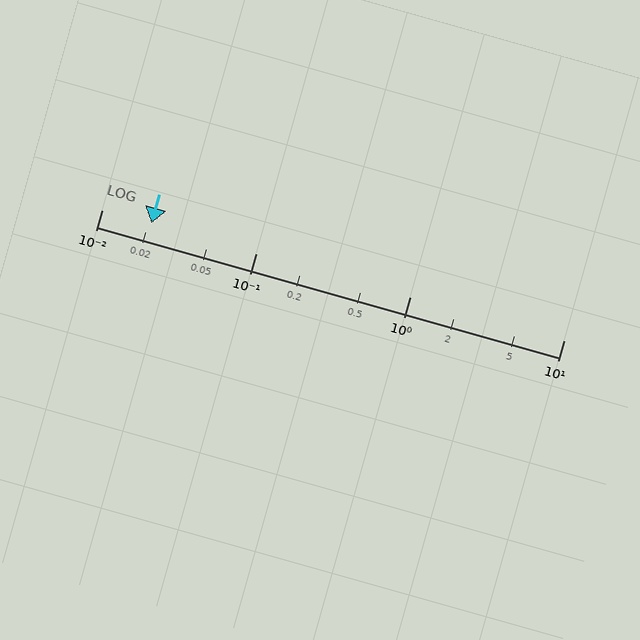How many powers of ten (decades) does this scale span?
The scale spans 3 decades, from 0.01 to 10.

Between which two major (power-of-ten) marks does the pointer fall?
The pointer is between 0.01 and 0.1.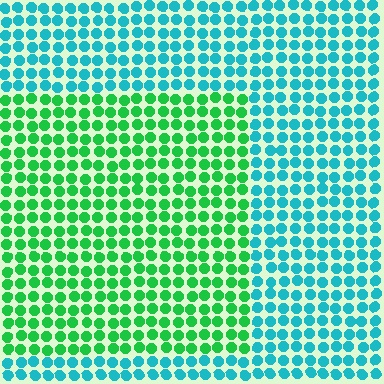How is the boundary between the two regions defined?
The boundary is defined purely by a slight shift in hue (about 51 degrees). Spacing, size, and orientation are identical on both sides.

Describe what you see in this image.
The image is filled with small cyan elements in a uniform arrangement. A rectangle-shaped region is visible where the elements are tinted to a slightly different hue, forming a subtle color boundary.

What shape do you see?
I see a rectangle.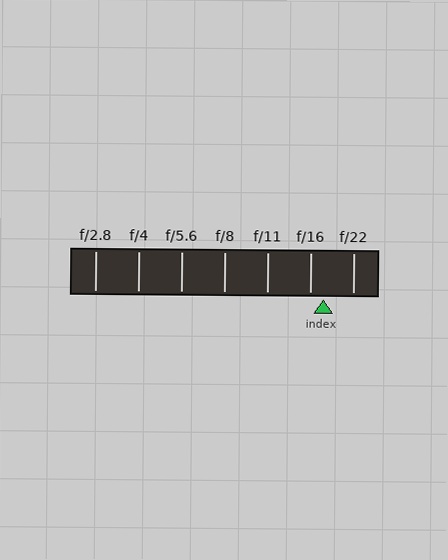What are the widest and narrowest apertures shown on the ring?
The widest aperture shown is f/2.8 and the narrowest is f/22.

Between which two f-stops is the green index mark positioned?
The index mark is between f/16 and f/22.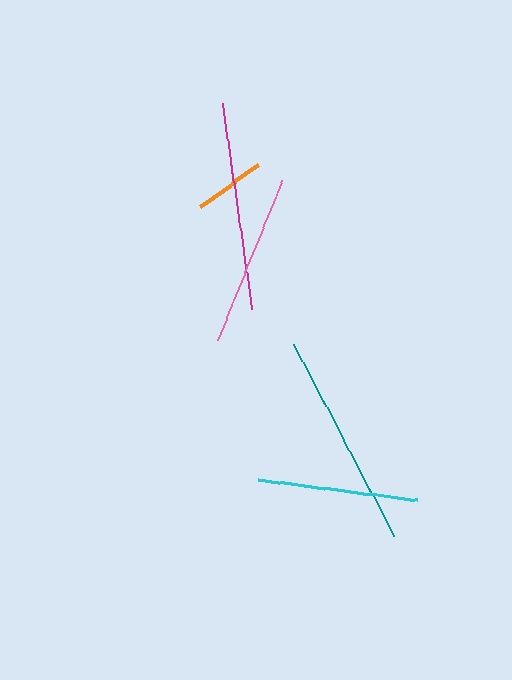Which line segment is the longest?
The teal line is the longest at approximately 216 pixels.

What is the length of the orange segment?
The orange segment is approximately 71 pixels long.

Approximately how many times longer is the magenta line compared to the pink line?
The magenta line is approximately 1.2 times the length of the pink line.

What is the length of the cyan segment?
The cyan segment is approximately 159 pixels long.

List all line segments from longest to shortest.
From longest to shortest: teal, magenta, pink, cyan, orange.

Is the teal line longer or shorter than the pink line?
The teal line is longer than the pink line.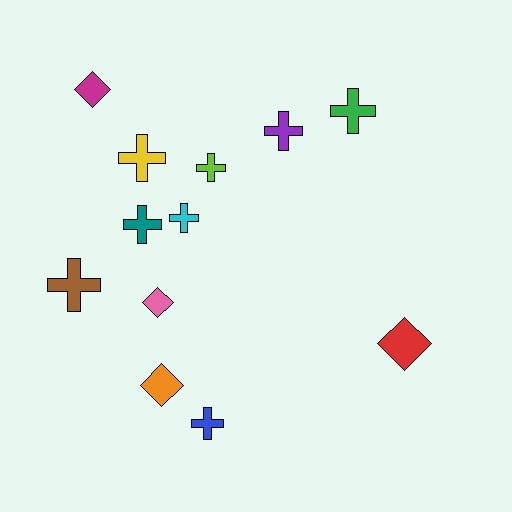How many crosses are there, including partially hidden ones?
There are 8 crosses.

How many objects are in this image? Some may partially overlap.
There are 12 objects.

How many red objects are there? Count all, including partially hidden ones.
There is 1 red object.